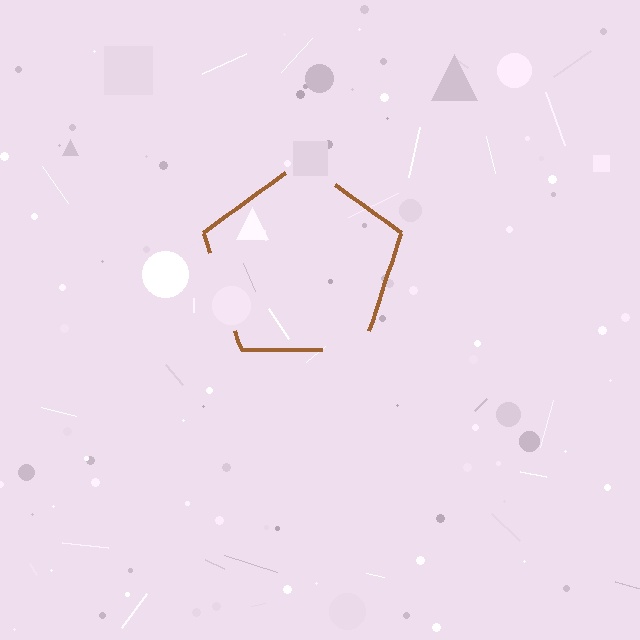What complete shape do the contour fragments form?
The contour fragments form a pentagon.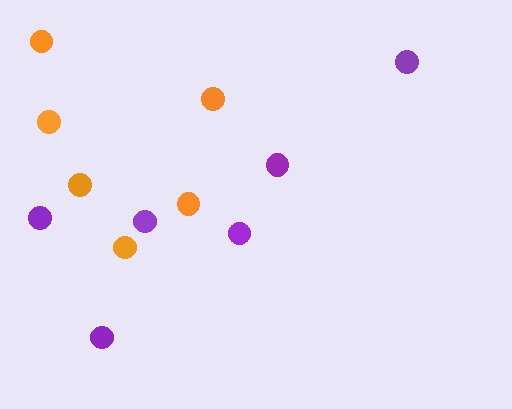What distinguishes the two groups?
There are 2 groups: one group of purple circles (6) and one group of orange circles (6).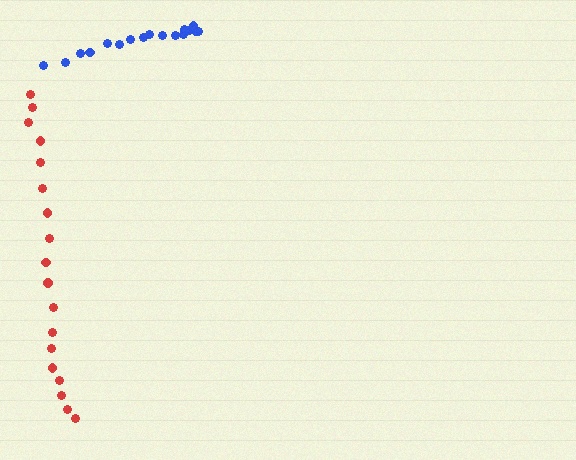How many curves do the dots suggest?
There are 2 distinct paths.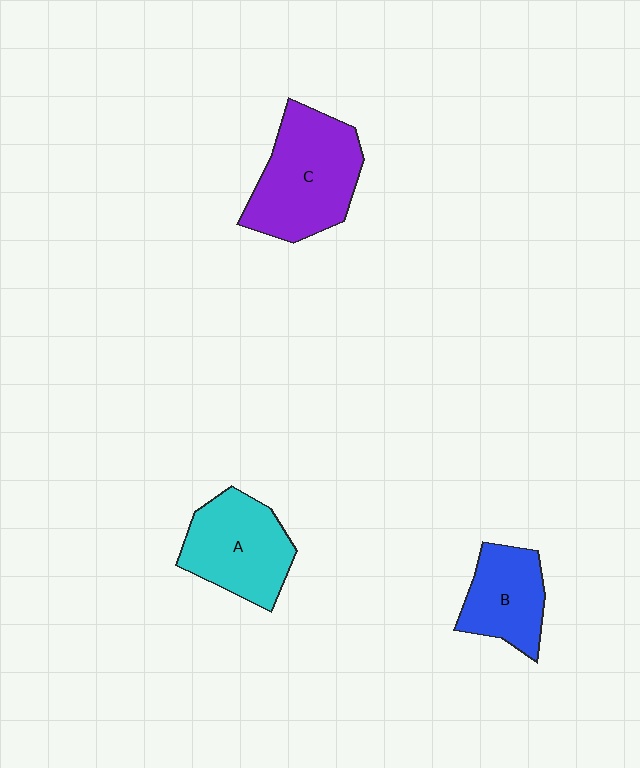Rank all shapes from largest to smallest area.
From largest to smallest: C (purple), A (cyan), B (blue).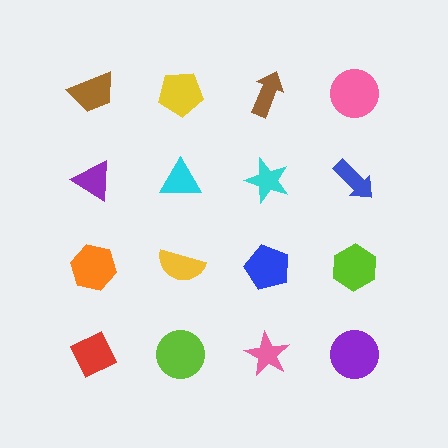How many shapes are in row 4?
4 shapes.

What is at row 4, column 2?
A lime circle.